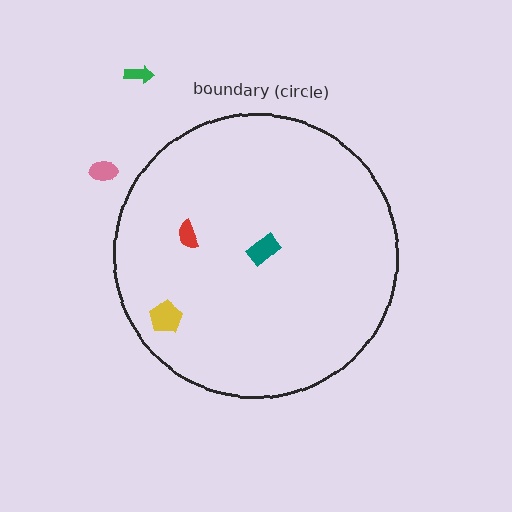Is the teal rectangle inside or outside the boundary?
Inside.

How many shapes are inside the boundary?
3 inside, 2 outside.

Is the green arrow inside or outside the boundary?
Outside.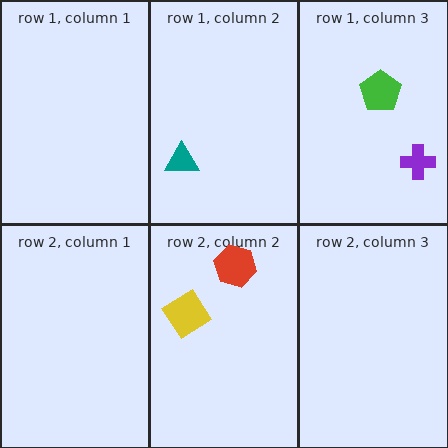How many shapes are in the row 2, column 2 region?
2.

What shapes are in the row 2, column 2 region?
The yellow diamond, the red hexagon.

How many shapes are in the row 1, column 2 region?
1.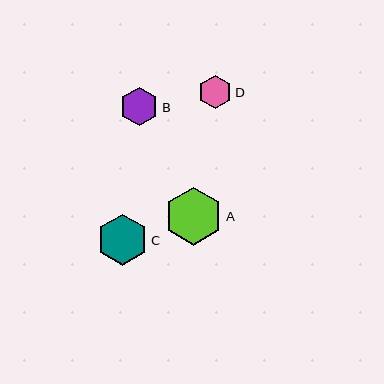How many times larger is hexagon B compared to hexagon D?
Hexagon B is approximately 1.2 times the size of hexagon D.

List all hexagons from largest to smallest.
From largest to smallest: A, C, B, D.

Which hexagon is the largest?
Hexagon A is the largest with a size of approximately 58 pixels.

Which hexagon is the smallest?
Hexagon D is the smallest with a size of approximately 34 pixels.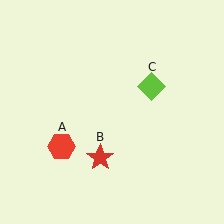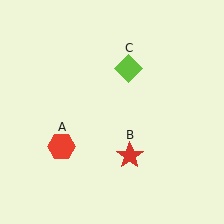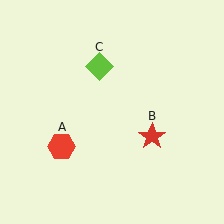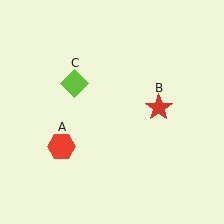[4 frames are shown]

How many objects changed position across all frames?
2 objects changed position: red star (object B), lime diamond (object C).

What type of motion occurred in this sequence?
The red star (object B), lime diamond (object C) rotated counterclockwise around the center of the scene.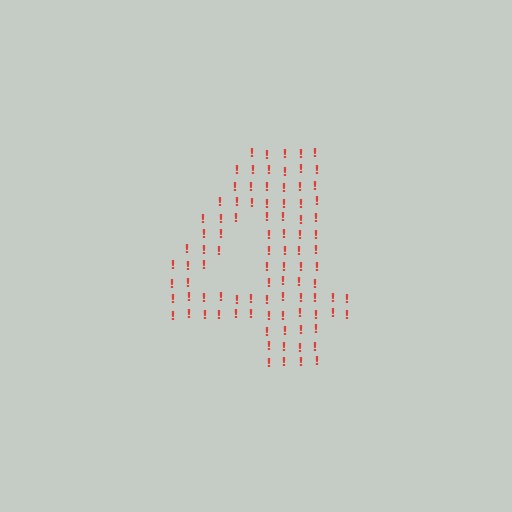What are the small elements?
The small elements are exclamation marks.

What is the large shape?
The large shape is the digit 4.